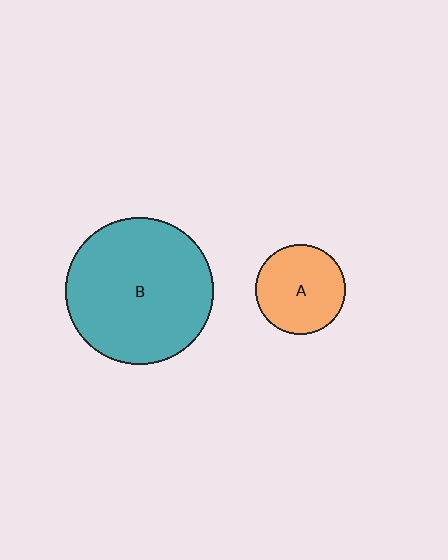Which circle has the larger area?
Circle B (teal).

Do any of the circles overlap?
No, none of the circles overlap.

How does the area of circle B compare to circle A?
Approximately 2.7 times.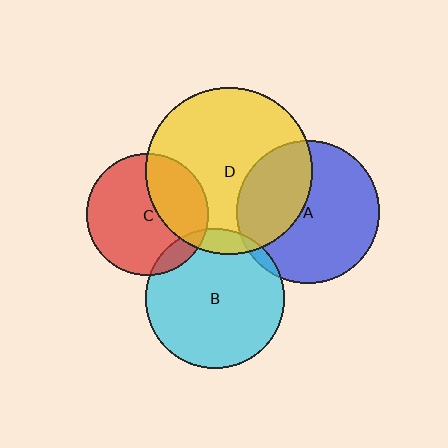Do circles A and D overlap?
Yes.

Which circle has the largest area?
Circle D (yellow).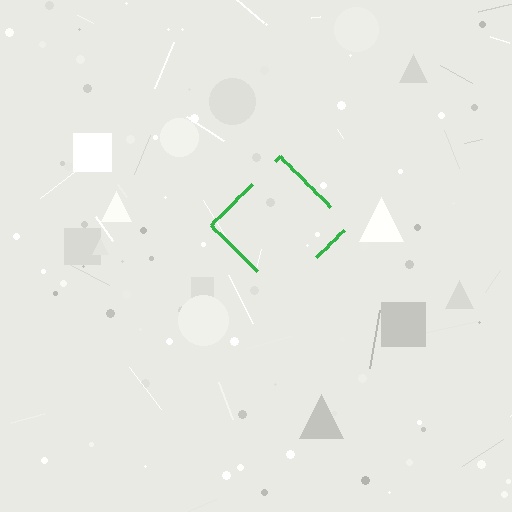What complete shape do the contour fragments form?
The contour fragments form a diamond.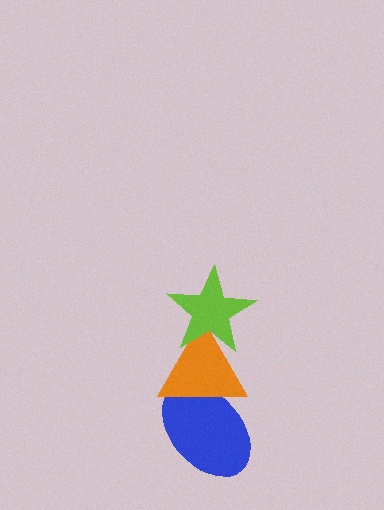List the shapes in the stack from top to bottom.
From top to bottom: the lime star, the orange triangle, the blue ellipse.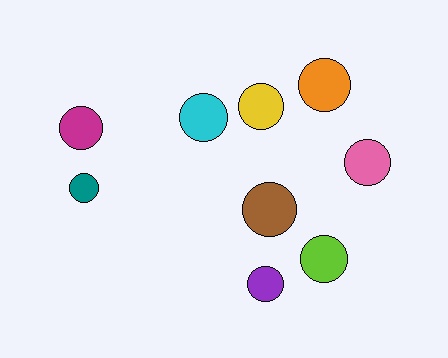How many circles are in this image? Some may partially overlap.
There are 9 circles.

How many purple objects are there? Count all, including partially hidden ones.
There is 1 purple object.